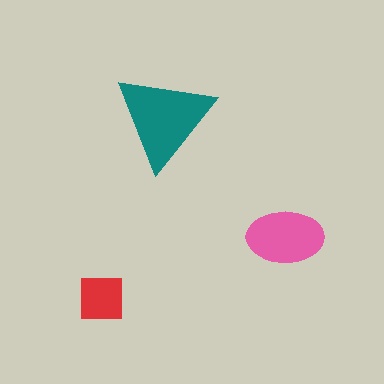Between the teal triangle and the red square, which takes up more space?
The teal triangle.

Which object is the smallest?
The red square.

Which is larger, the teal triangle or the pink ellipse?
The teal triangle.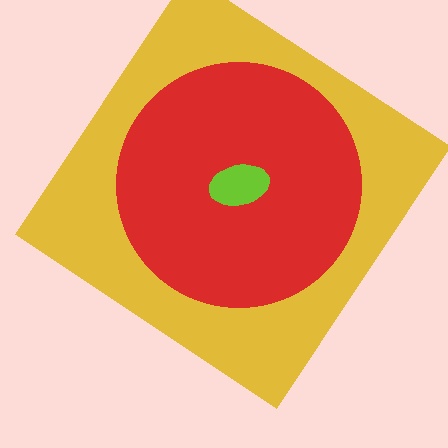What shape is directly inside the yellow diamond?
The red circle.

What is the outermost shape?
The yellow diamond.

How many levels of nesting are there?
3.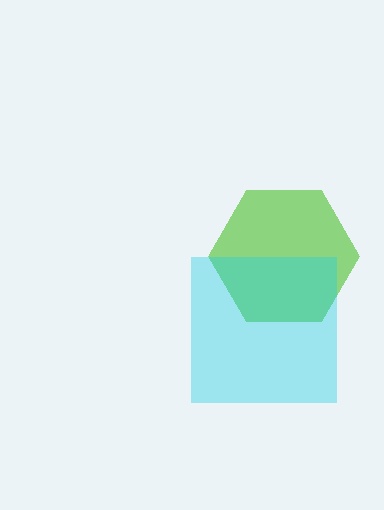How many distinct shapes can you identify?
There are 2 distinct shapes: a lime hexagon, a cyan square.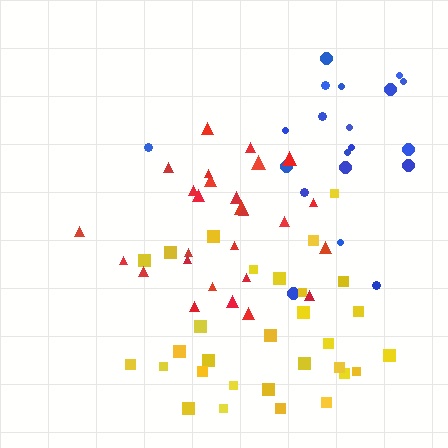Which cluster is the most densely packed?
Red.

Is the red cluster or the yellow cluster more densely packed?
Red.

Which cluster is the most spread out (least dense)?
Blue.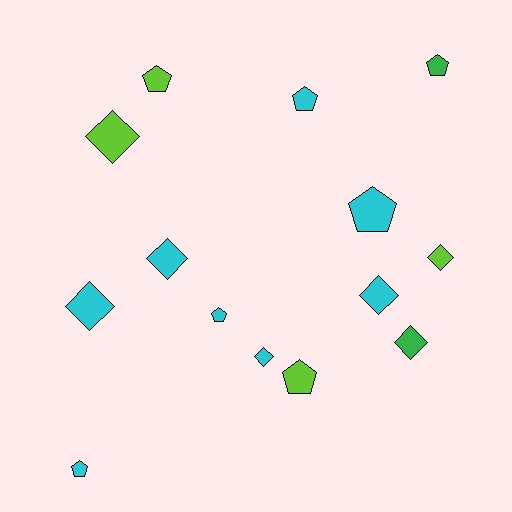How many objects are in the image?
There are 14 objects.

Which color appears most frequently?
Cyan, with 8 objects.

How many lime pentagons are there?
There are 2 lime pentagons.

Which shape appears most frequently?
Diamond, with 7 objects.